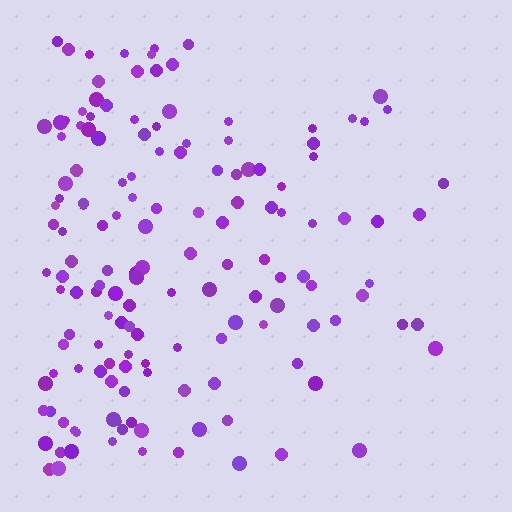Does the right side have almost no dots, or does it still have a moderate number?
Still a moderate number, just noticeably fewer than the left.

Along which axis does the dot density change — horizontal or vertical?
Horizontal.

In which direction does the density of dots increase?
From right to left, with the left side densest.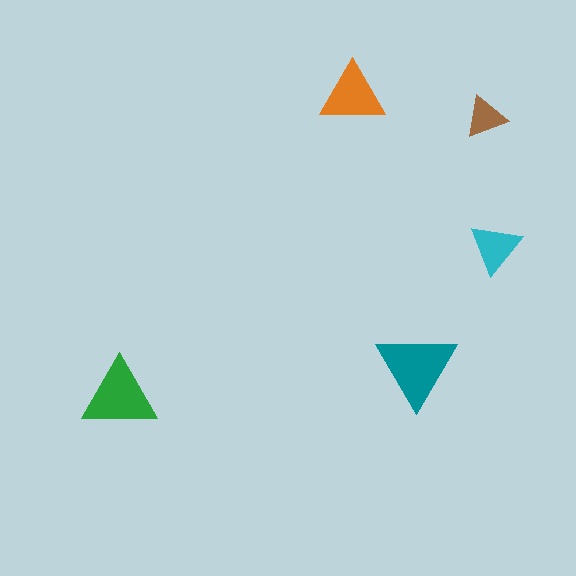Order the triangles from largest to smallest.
the teal one, the green one, the orange one, the cyan one, the brown one.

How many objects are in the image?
There are 5 objects in the image.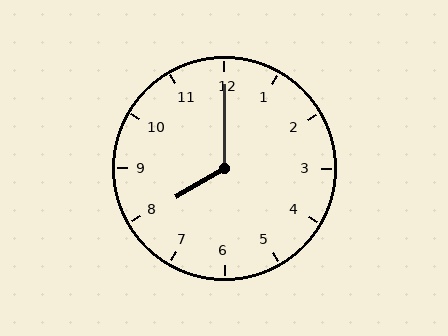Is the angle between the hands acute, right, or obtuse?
It is obtuse.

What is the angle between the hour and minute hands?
Approximately 120 degrees.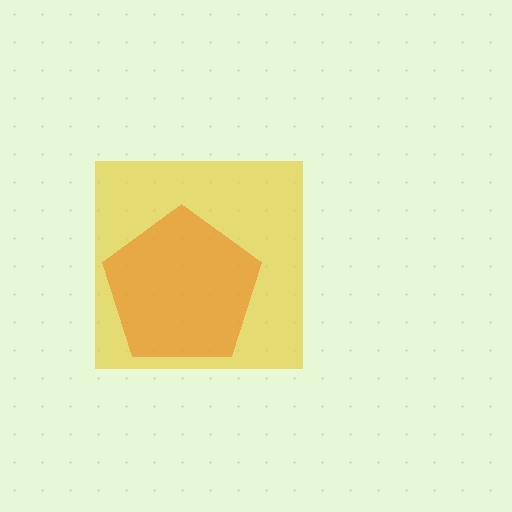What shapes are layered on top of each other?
The layered shapes are: a yellow square, an orange pentagon.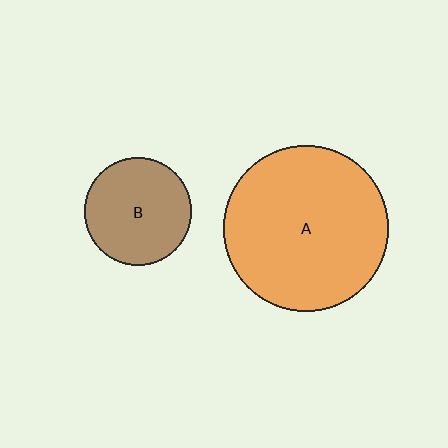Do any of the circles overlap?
No, none of the circles overlap.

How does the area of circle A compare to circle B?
Approximately 2.4 times.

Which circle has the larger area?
Circle A (orange).